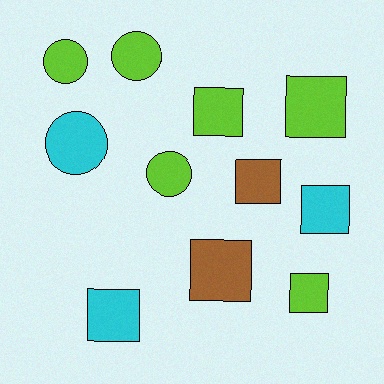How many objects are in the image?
There are 11 objects.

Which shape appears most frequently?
Square, with 7 objects.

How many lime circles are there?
There are 3 lime circles.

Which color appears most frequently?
Lime, with 6 objects.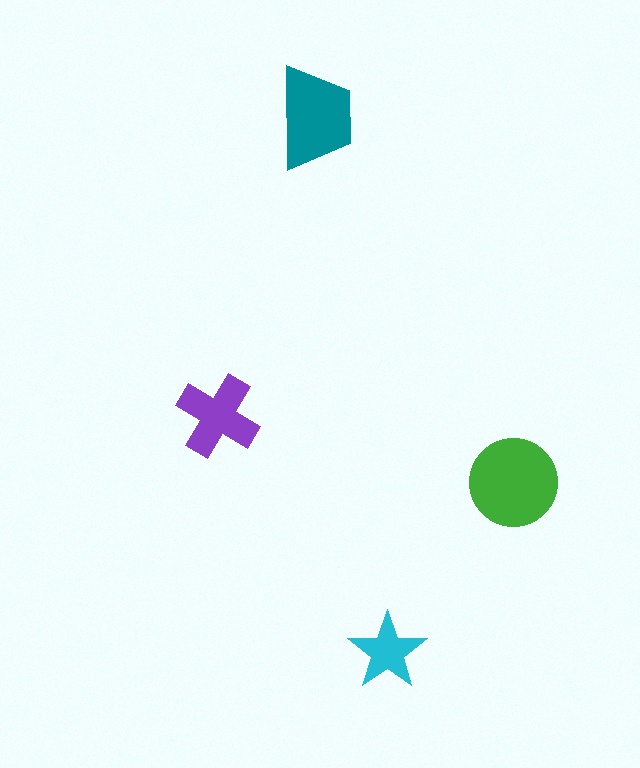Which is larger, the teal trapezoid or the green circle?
The green circle.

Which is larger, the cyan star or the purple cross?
The purple cross.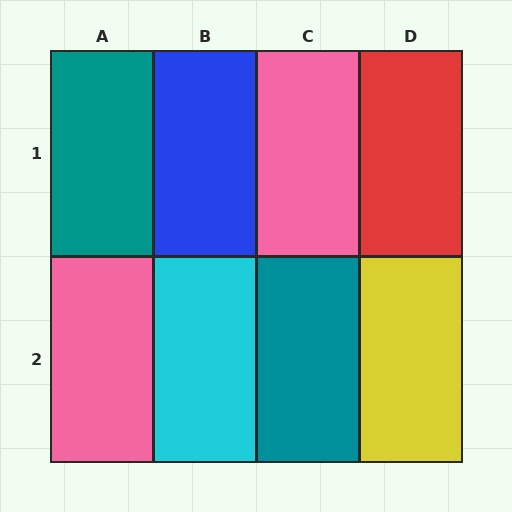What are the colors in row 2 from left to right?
Pink, cyan, teal, yellow.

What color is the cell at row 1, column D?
Red.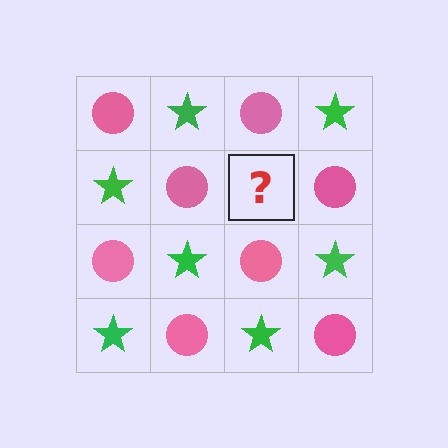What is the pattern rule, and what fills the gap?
The rule is that it alternates pink circle and green star in a checkerboard pattern. The gap should be filled with a green star.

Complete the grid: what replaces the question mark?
The question mark should be replaced with a green star.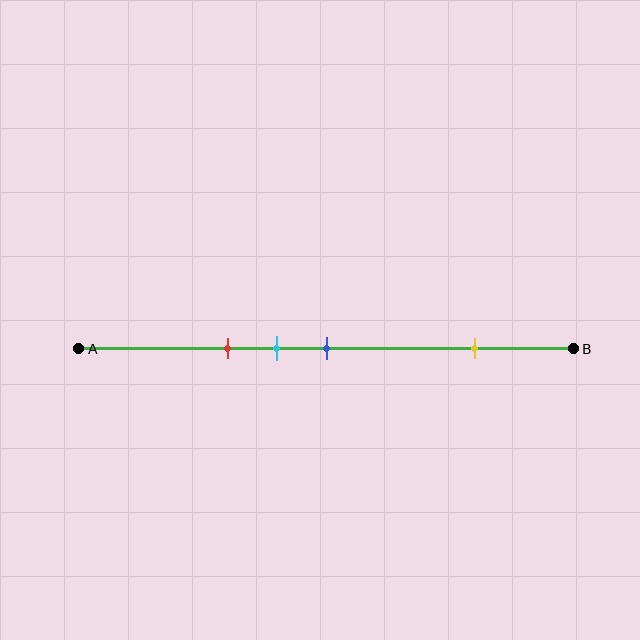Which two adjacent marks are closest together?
The cyan and blue marks are the closest adjacent pair.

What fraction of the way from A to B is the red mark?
The red mark is approximately 30% (0.3) of the way from A to B.